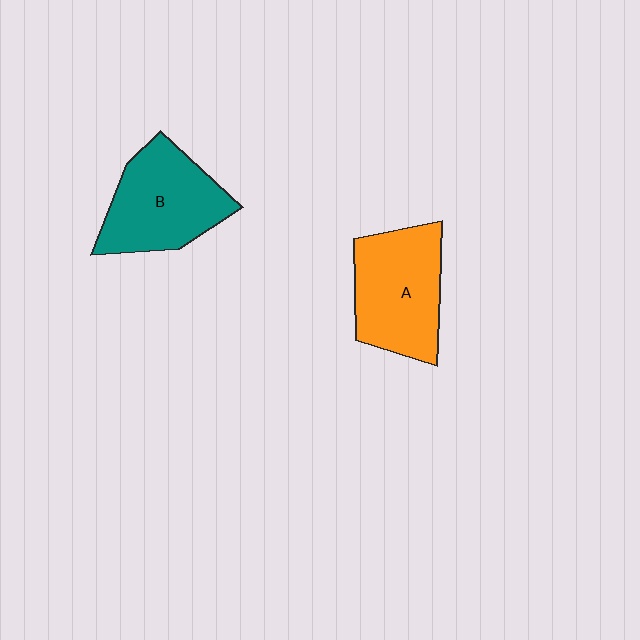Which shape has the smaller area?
Shape B (teal).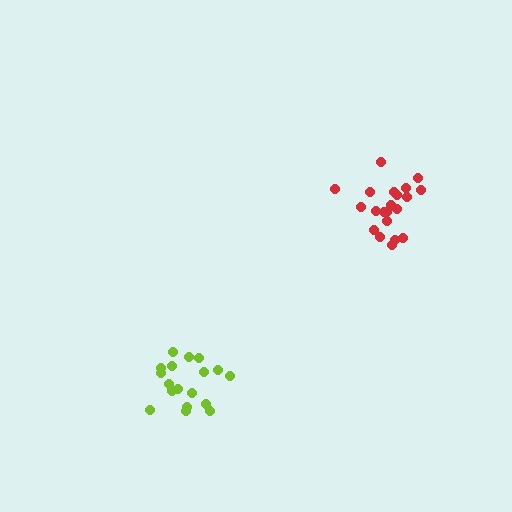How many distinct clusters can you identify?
There are 2 distinct clusters.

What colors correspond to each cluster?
The clusters are colored: red, lime.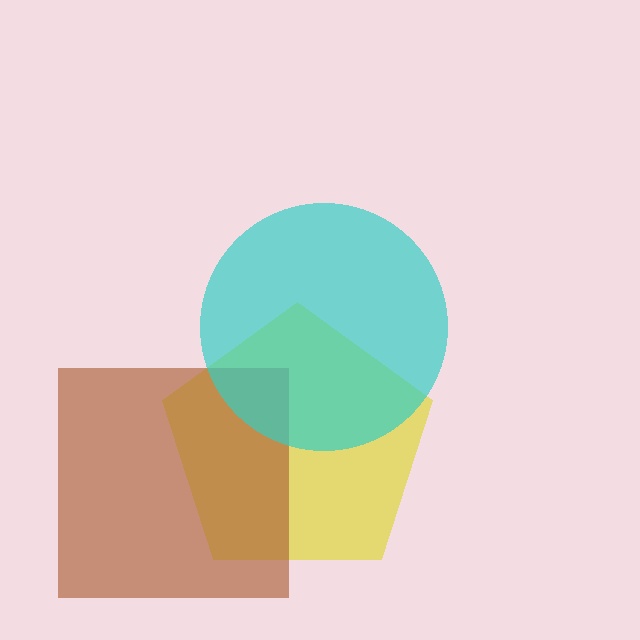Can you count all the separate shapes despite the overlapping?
Yes, there are 3 separate shapes.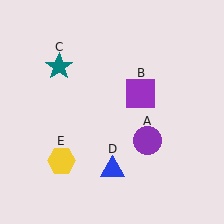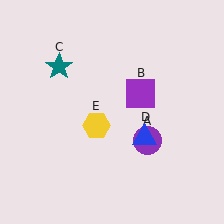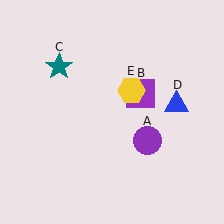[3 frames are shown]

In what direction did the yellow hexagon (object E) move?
The yellow hexagon (object E) moved up and to the right.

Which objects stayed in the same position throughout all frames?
Purple circle (object A) and purple square (object B) and teal star (object C) remained stationary.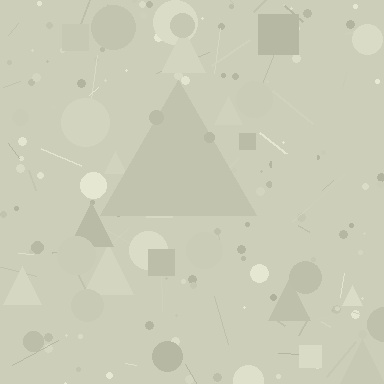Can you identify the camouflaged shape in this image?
The camouflaged shape is a triangle.